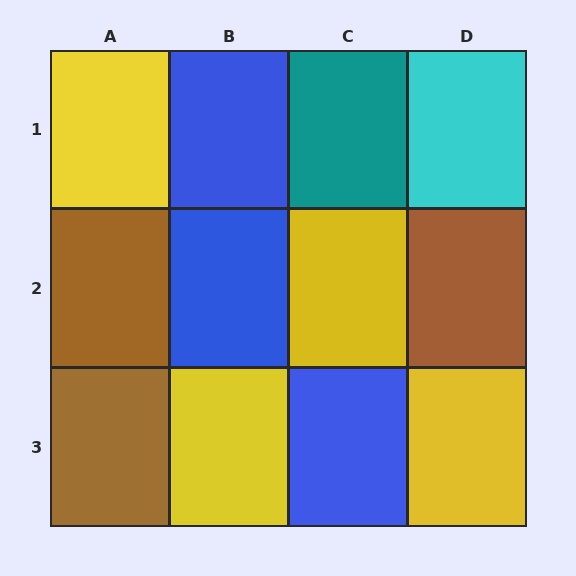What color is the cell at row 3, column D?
Yellow.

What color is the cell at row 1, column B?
Blue.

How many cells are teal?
1 cell is teal.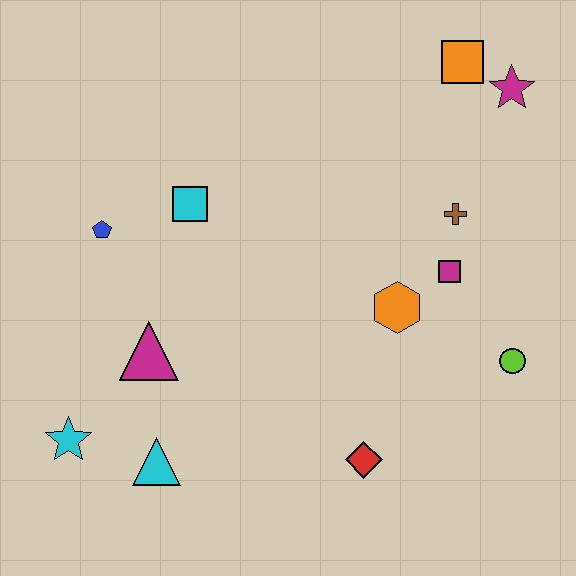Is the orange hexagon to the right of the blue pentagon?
Yes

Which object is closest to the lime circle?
The magenta square is closest to the lime circle.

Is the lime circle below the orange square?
Yes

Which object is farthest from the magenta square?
The cyan star is farthest from the magenta square.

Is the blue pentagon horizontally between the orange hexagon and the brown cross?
No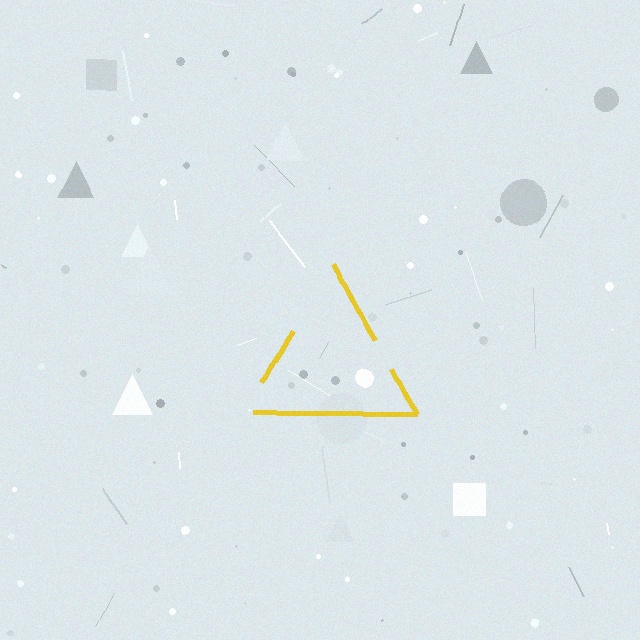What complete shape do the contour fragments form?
The contour fragments form a triangle.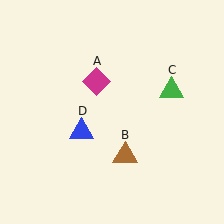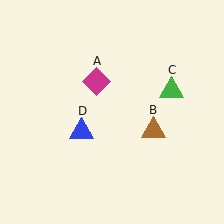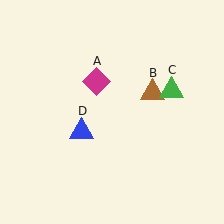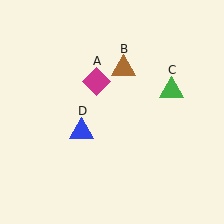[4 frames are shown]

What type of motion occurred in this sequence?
The brown triangle (object B) rotated counterclockwise around the center of the scene.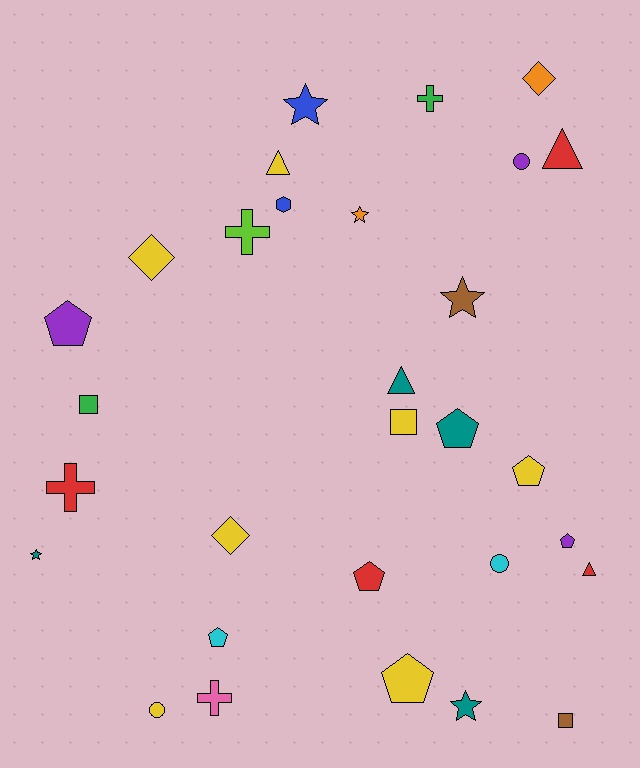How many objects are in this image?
There are 30 objects.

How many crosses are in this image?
There are 4 crosses.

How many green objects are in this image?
There are 2 green objects.